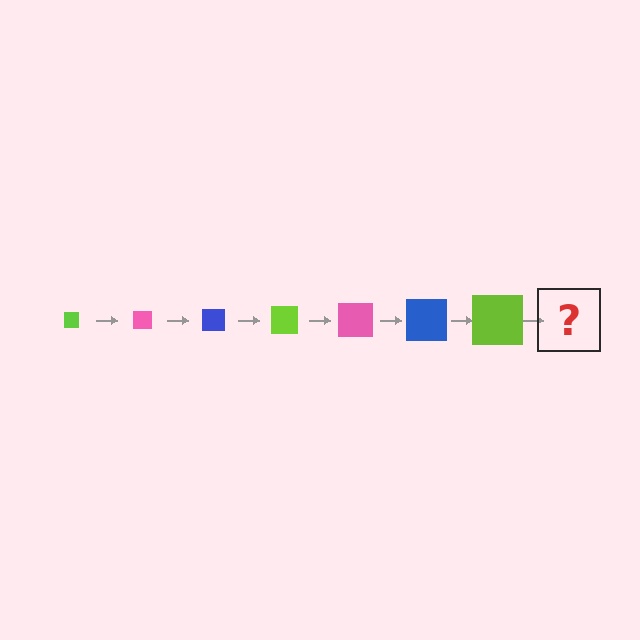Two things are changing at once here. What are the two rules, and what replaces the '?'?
The two rules are that the square grows larger each step and the color cycles through lime, pink, and blue. The '?' should be a pink square, larger than the previous one.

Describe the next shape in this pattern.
It should be a pink square, larger than the previous one.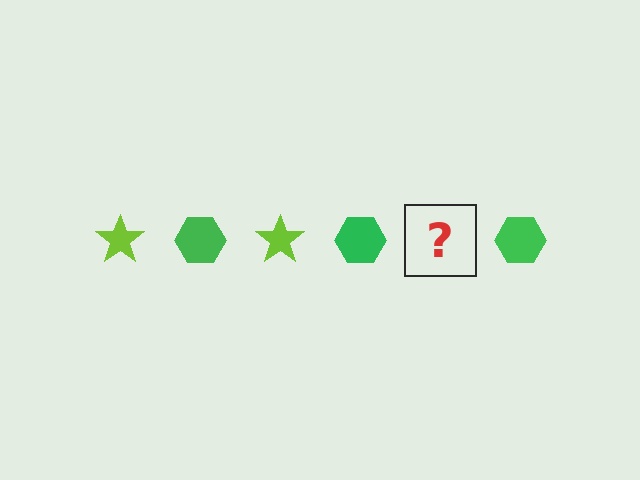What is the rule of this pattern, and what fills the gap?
The rule is that the pattern alternates between lime star and green hexagon. The gap should be filled with a lime star.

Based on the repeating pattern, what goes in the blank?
The blank should be a lime star.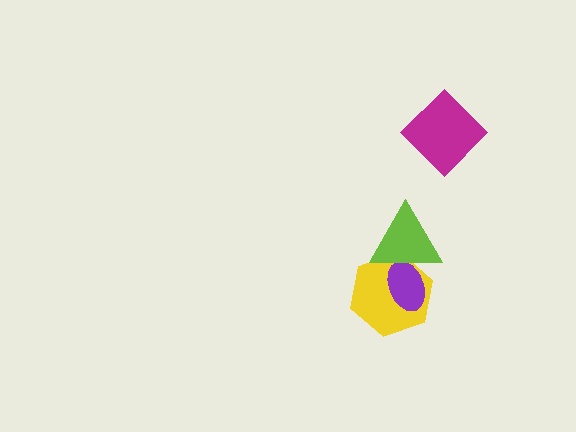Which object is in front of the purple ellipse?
The lime triangle is in front of the purple ellipse.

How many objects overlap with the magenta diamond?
0 objects overlap with the magenta diamond.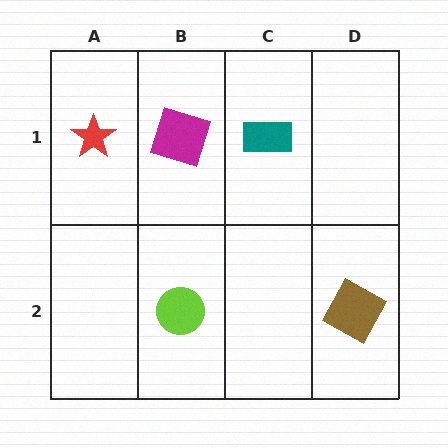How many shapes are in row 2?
2 shapes.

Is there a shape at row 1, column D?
No, that cell is empty.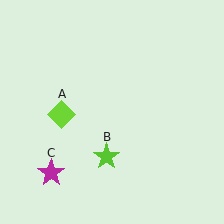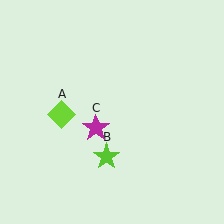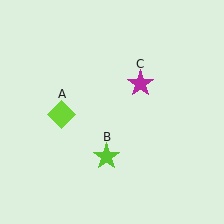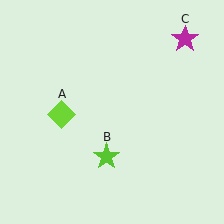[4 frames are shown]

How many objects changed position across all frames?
1 object changed position: magenta star (object C).